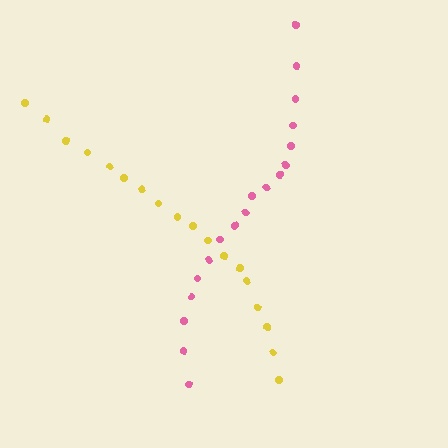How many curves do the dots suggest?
There are 2 distinct paths.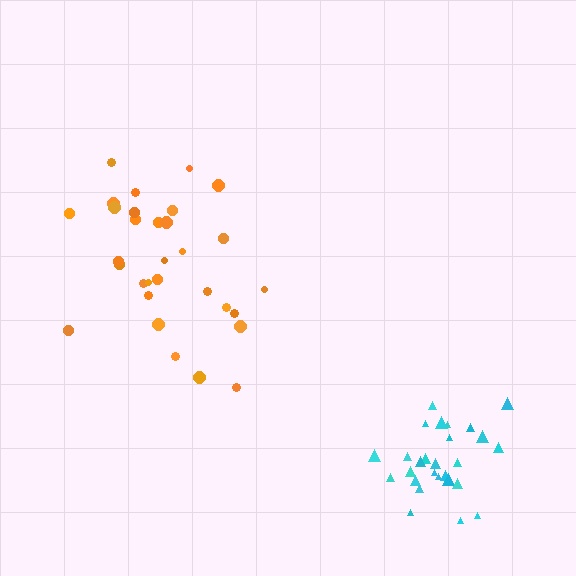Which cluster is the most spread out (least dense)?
Orange.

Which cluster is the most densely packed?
Cyan.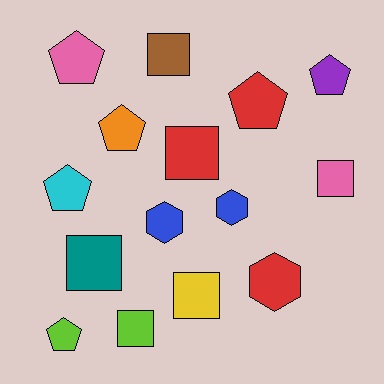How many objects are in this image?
There are 15 objects.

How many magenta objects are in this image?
There are no magenta objects.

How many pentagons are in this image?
There are 6 pentagons.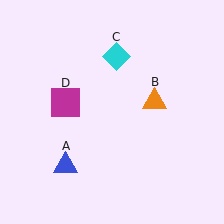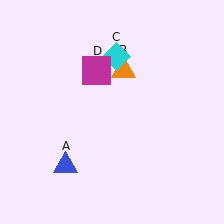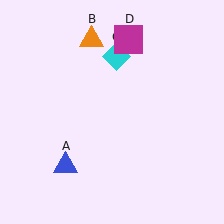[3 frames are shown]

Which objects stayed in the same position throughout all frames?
Blue triangle (object A) and cyan diamond (object C) remained stationary.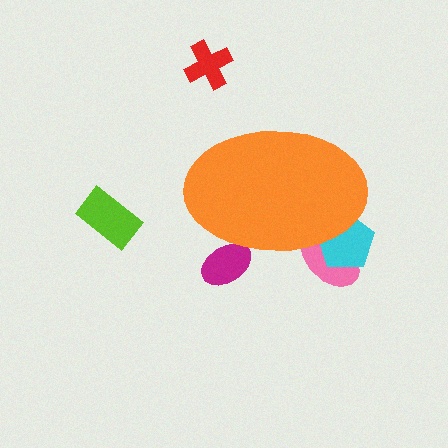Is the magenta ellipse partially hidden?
Yes, the magenta ellipse is partially hidden behind the orange ellipse.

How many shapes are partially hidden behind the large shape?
3 shapes are partially hidden.